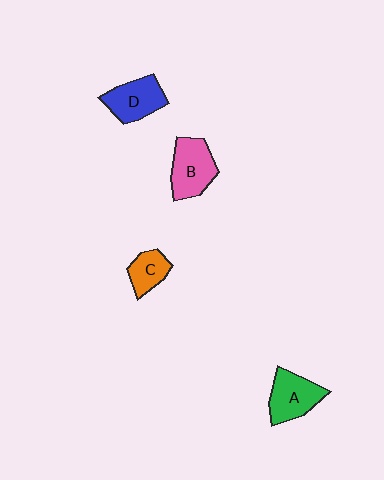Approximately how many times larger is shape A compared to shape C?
Approximately 1.5 times.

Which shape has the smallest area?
Shape C (orange).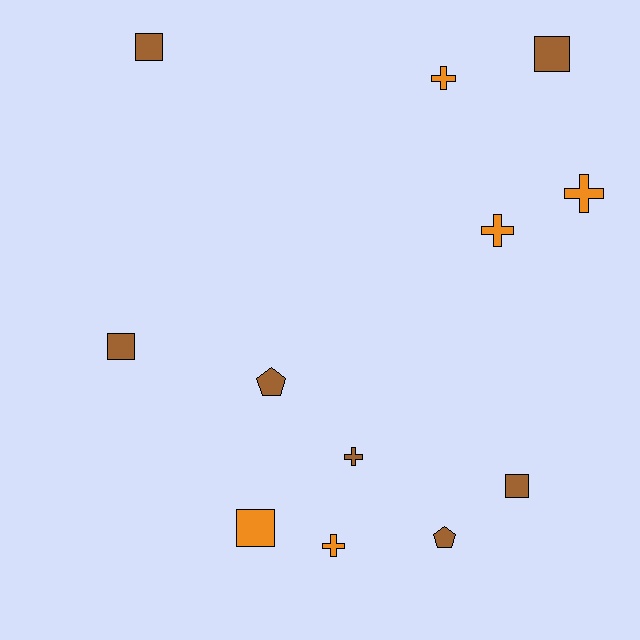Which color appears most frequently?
Brown, with 7 objects.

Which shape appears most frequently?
Square, with 5 objects.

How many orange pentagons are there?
There are no orange pentagons.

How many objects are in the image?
There are 12 objects.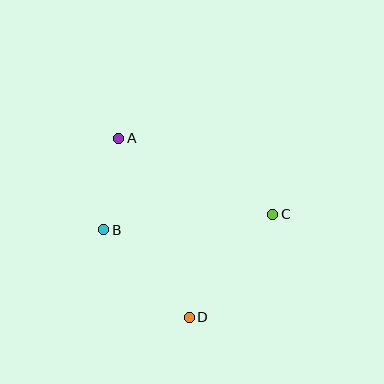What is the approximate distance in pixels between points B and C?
The distance between B and C is approximately 170 pixels.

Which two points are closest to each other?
Points A and B are closest to each other.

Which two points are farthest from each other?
Points A and D are farthest from each other.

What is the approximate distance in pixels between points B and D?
The distance between B and D is approximately 122 pixels.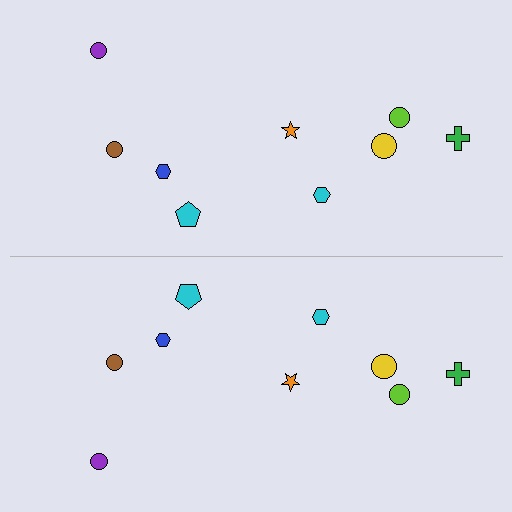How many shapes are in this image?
There are 18 shapes in this image.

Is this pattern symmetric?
Yes, this pattern has bilateral (reflection) symmetry.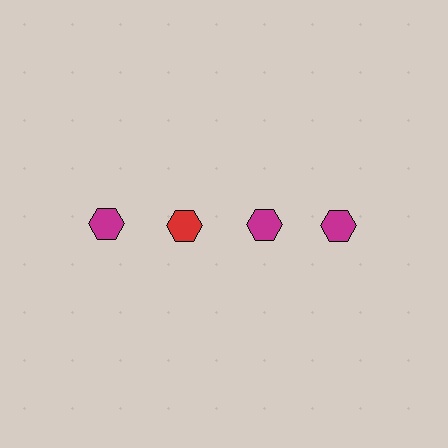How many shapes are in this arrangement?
There are 4 shapes arranged in a grid pattern.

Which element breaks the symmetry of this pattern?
The red hexagon in the top row, second from left column breaks the symmetry. All other shapes are magenta hexagons.